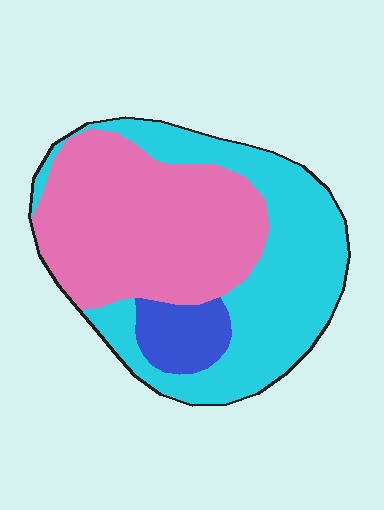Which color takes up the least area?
Blue, at roughly 10%.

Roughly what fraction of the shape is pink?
Pink covers 47% of the shape.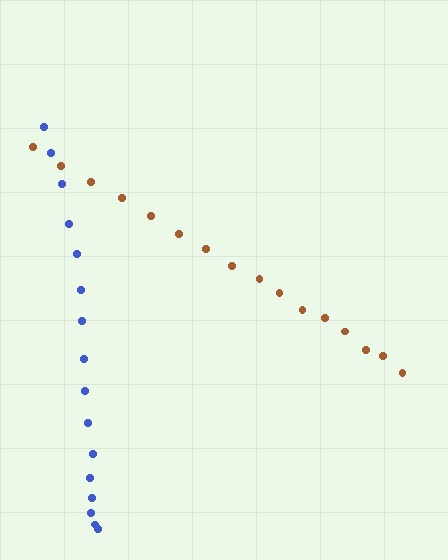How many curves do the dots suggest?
There are 2 distinct paths.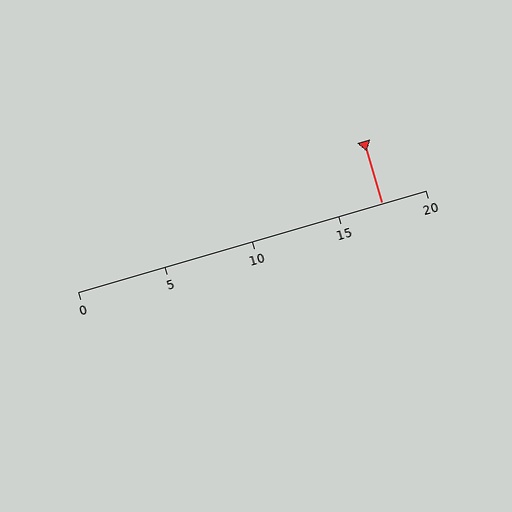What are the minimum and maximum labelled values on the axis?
The axis runs from 0 to 20.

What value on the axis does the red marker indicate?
The marker indicates approximately 17.5.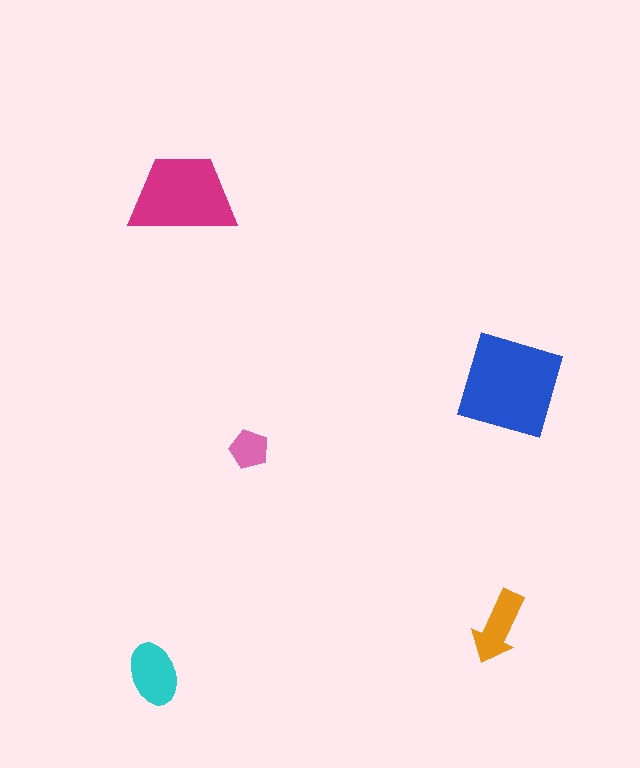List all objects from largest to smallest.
The blue square, the magenta trapezoid, the cyan ellipse, the orange arrow, the pink pentagon.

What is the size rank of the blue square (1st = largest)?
1st.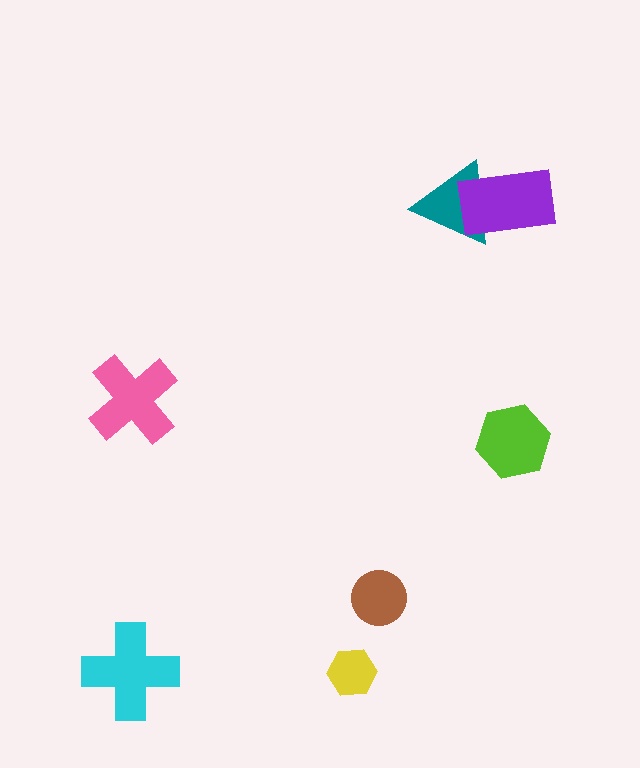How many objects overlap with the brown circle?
0 objects overlap with the brown circle.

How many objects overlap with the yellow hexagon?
0 objects overlap with the yellow hexagon.